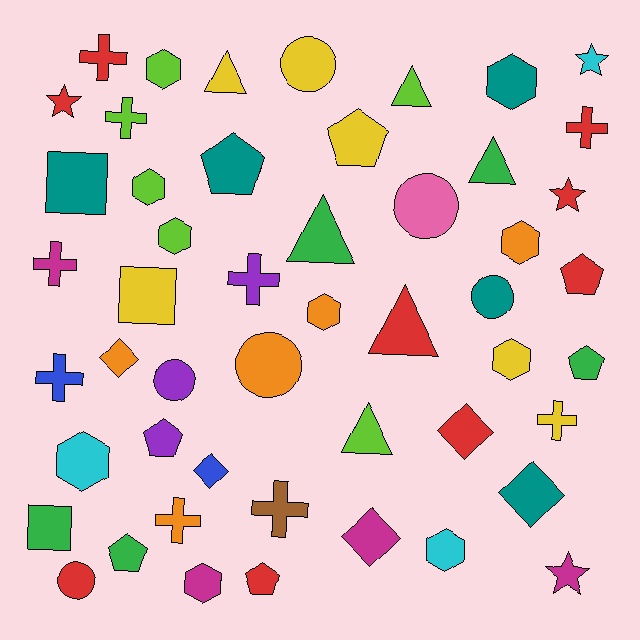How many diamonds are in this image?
There are 5 diamonds.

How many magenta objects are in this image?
There are 4 magenta objects.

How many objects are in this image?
There are 50 objects.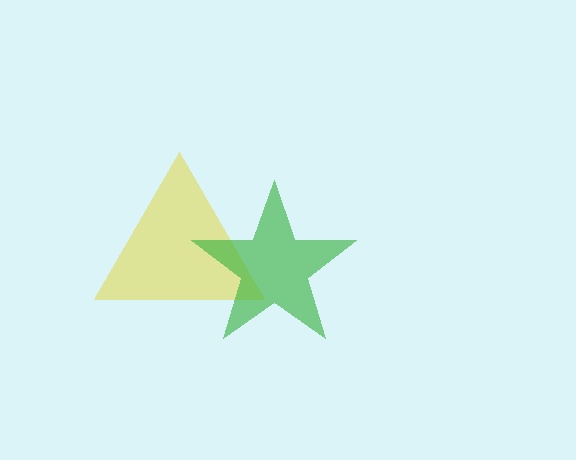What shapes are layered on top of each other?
The layered shapes are: a yellow triangle, a green star.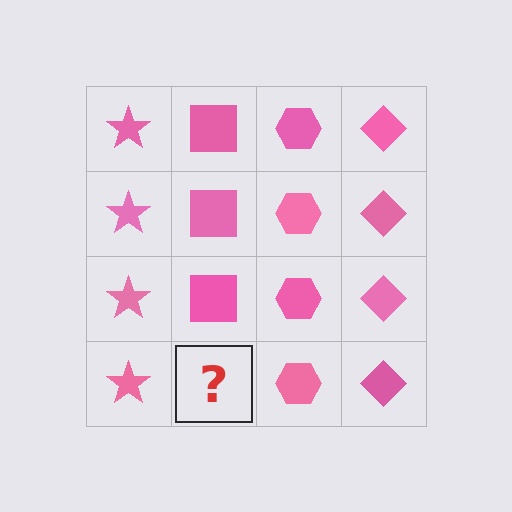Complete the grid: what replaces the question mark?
The question mark should be replaced with a pink square.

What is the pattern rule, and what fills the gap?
The rule is that each column has a consistent shape. The gap should be filled with a pink square.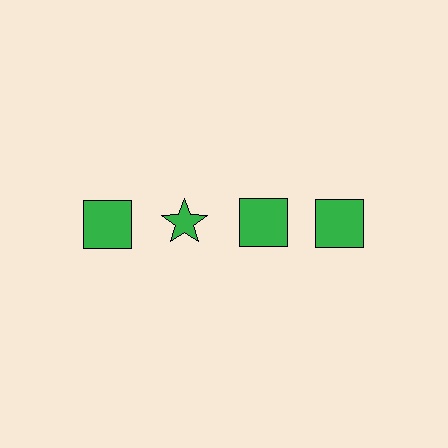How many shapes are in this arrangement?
There are 4 shapes arranged in a grid pattern.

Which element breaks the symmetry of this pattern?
The green star in the top row, second from left column breaks the symmetry. All other shapes are green squares.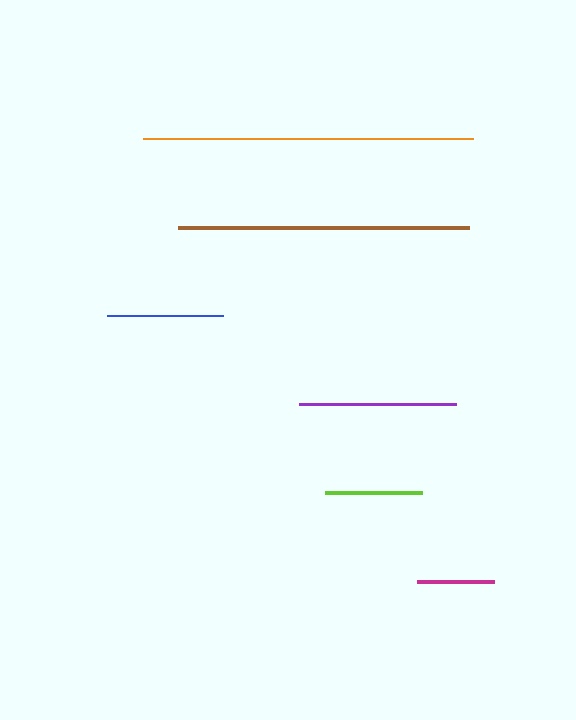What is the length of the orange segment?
The orange segment is approximately 330 pixels long.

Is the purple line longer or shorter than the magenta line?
The purple line is longer than the magenta line.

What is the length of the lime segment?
The lime segment is approximately 97 pixels long.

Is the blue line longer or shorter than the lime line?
The blue line is longer than the lime line.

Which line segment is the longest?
The orange line is the longest at approximately 330 pixels.